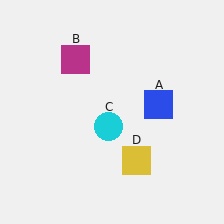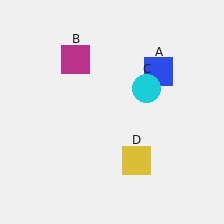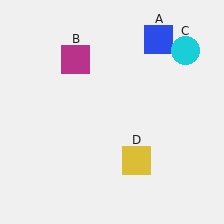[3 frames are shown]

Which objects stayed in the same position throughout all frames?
Magenta square (object B) and yellow square (object D) remained stationary.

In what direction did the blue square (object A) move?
The blue square (object A) moved up.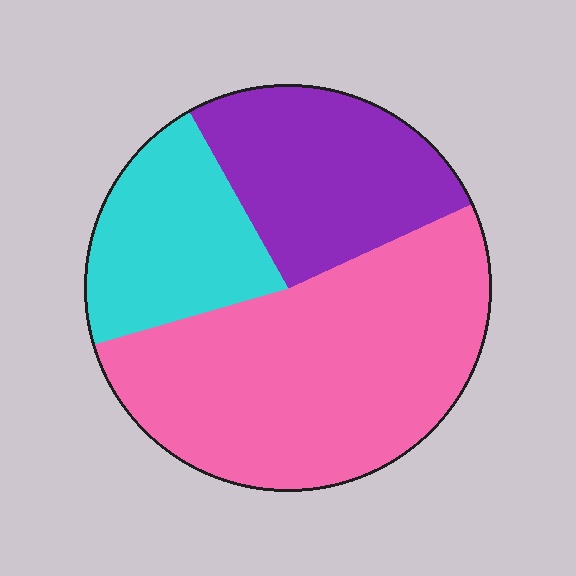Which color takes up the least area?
Cyan, at roughly 20%.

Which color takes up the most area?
Pink, at roughly 50%.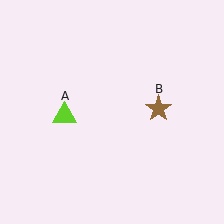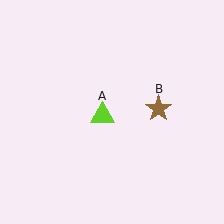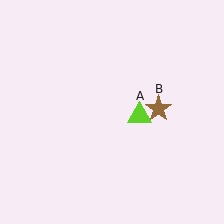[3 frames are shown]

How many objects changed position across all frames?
1 object changed position: lime triangle (object A).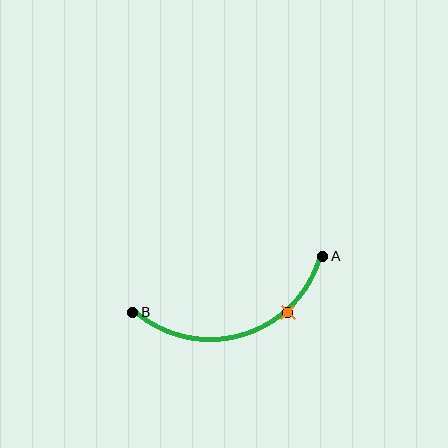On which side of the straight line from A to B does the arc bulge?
The arc bulges below the straight line connecting A and B.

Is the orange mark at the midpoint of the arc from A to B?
No. The orange mark lies on the arc but is closer to endpoint A. The arc midpoint would be at the point on the curve equidistant along the arc from both A and B.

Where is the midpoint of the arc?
The arc midpoint is the point on the curve farthest from the straight line joining A and B. It sits below that line.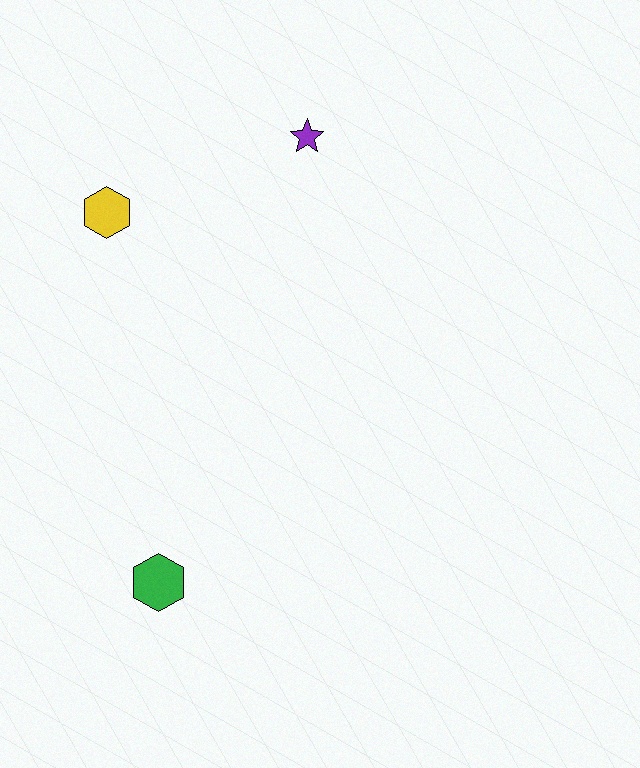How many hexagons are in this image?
There are 2 hexagons.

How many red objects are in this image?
There are no red objects.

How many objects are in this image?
There are 3 objects.